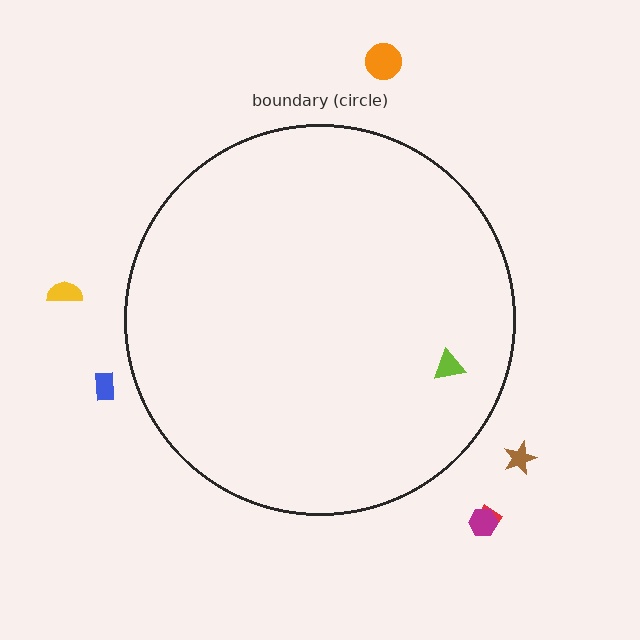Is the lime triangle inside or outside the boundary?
Inside.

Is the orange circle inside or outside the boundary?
Outside.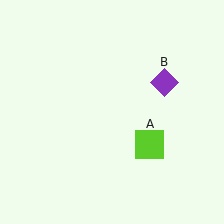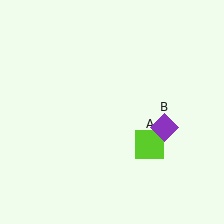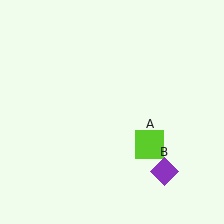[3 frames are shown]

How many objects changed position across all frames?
1 object changed position: purple diamond (object B).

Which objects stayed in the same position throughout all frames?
Lime square (object A) remained stationary.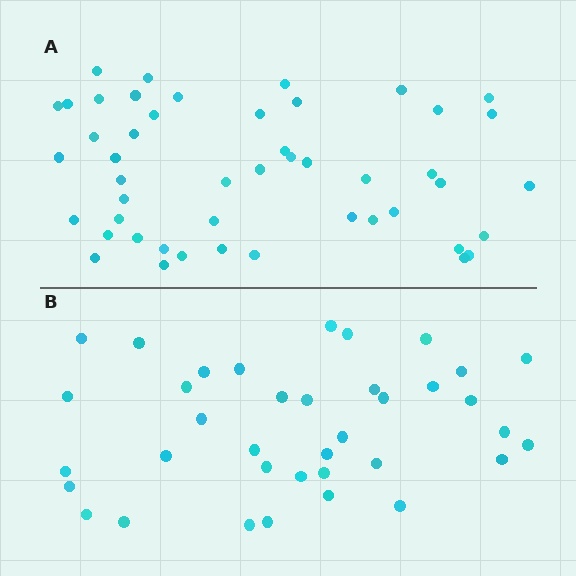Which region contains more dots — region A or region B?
Region A (the top region) has more dots.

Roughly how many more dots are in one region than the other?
Region A has roughly 12 or so more dots than region B.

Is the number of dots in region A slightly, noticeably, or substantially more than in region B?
Region A has noticeably more, but not dramatically so. The ratio is roughly 1.3 to 1.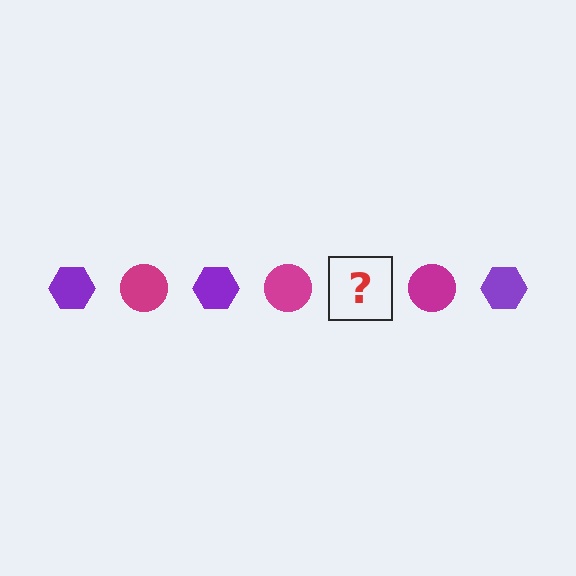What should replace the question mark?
The question mark should be replaced with a purple hexagon.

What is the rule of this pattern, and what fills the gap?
The rule is that the pattern alternates between purple hexagon and magenta circle. The gap should be filled with a purple hexagon.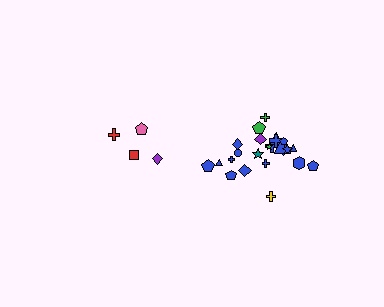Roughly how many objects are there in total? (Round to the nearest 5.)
Roughly 30 objects in total.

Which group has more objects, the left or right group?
The right group.